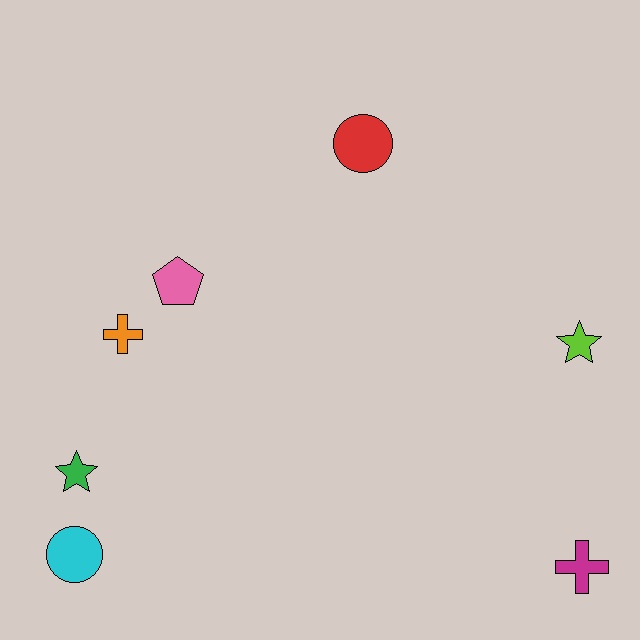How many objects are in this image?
There are 7 objects.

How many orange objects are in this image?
There is 1 orange object.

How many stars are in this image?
There are 2 stars.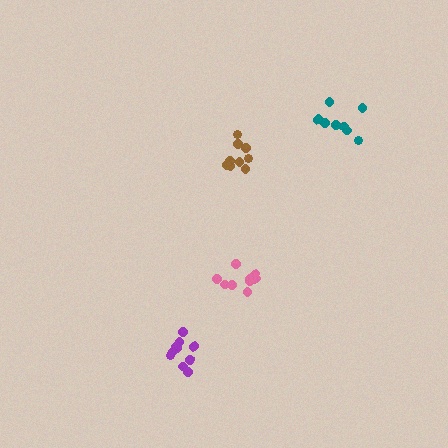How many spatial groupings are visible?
There are 4 spatial groupings.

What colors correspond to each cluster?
The clusters are colored: teal, pink, purple, brown.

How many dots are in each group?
Group 1: 8 dots, Group 2: 9 dots, Group 3: 10 dots, Group 4: 9 dots (36 total).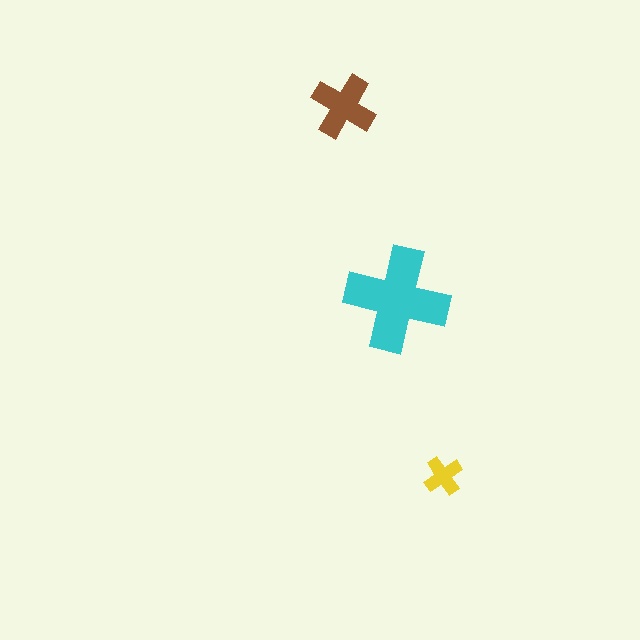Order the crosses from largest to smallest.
the cyan one, the brown one, the yellow one.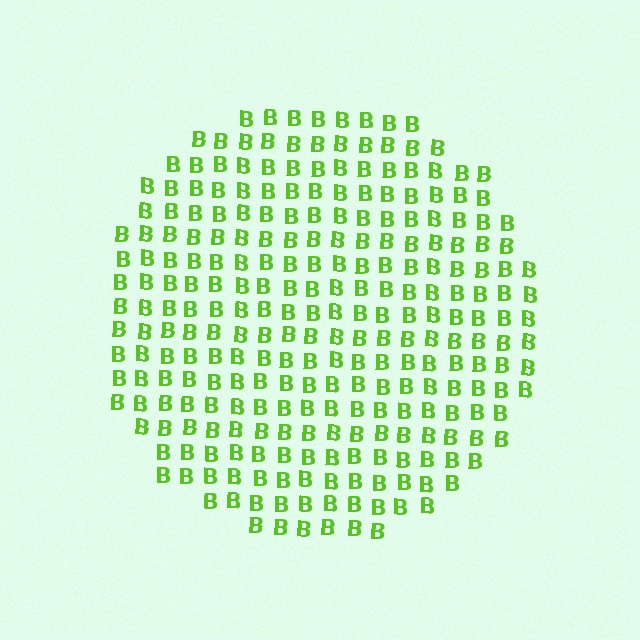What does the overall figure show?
The overall figure shows a circle.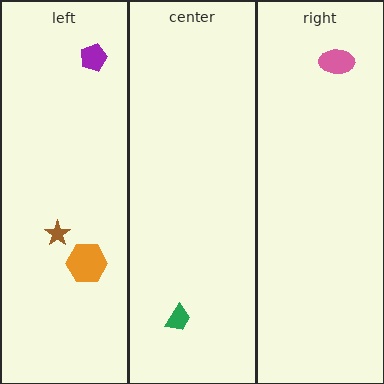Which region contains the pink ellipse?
The right region.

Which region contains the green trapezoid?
The center region.